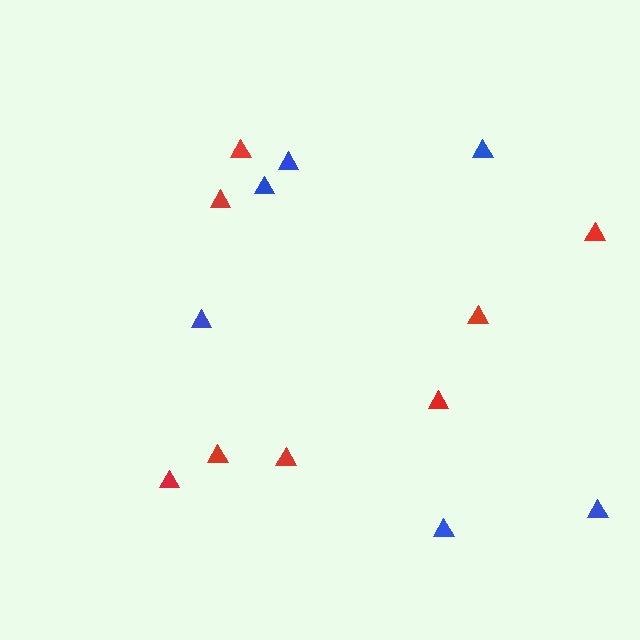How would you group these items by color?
There are 2 groups: one group of blue triangles (6) and one group of red triangles (8).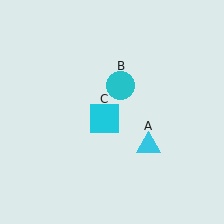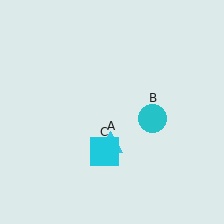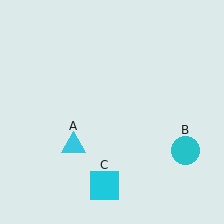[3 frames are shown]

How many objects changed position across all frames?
3 objects changed position: cyan triangle (object A), cyan circle (object B), cyan square (object C).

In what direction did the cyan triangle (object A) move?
The cyan triangle (object A) moved left.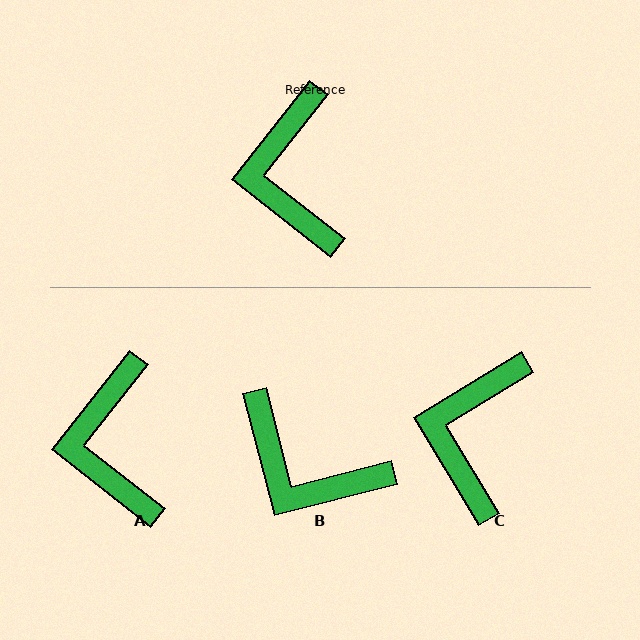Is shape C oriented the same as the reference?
No, it is off by about 21 degrees.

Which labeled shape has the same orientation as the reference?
A.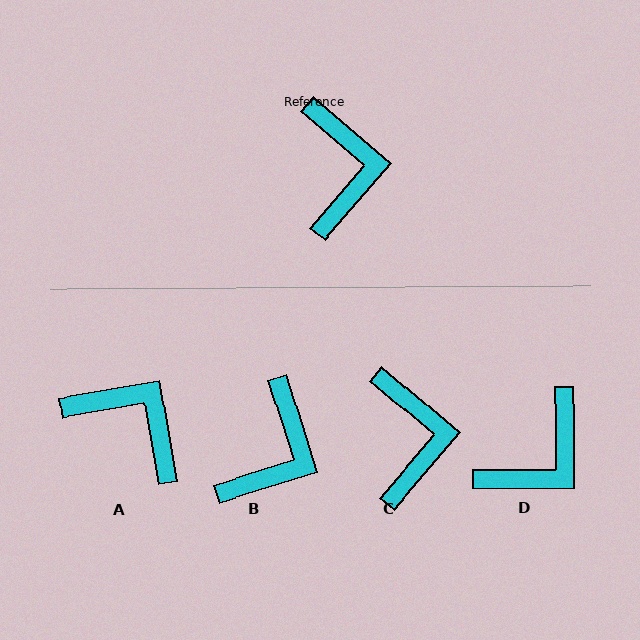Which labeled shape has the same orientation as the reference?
C.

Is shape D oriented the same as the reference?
No, it is off by about 50 degrees.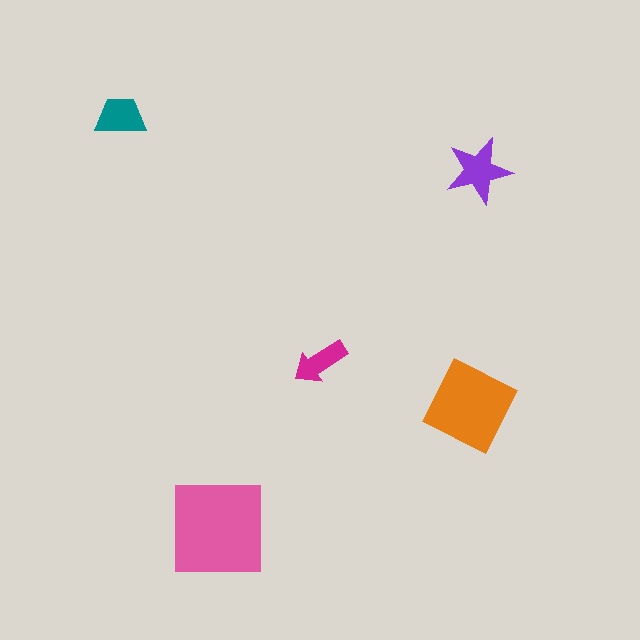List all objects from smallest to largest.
The magenta arrow, the teal trapezoid, the purple star, the orange diamond, the pink square.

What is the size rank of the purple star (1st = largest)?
3rd.